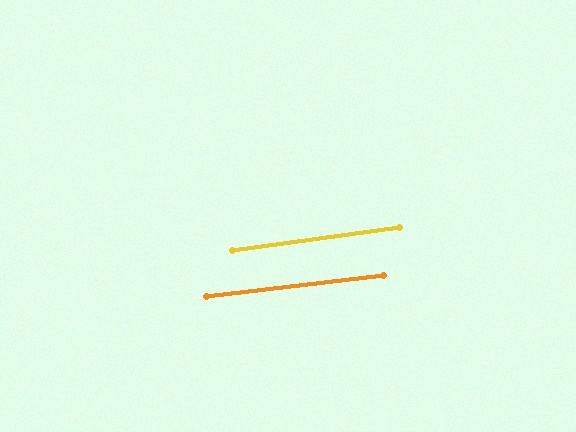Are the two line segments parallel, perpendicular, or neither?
Parallel — their directions differ by only 1.2°.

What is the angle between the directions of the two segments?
Approximately 1 degree.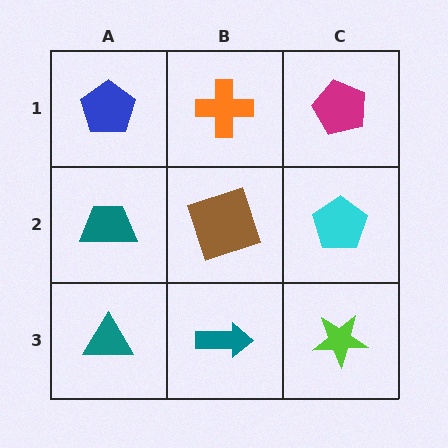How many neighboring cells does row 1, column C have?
2.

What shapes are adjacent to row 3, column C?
A cyan pentagon (row 2, column C), a teal arrow (row 3, column B).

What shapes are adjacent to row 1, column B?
A brown square (row 2, column B), a blue pentagon (row 1, column A), a magenta pentagon (row 1, column C).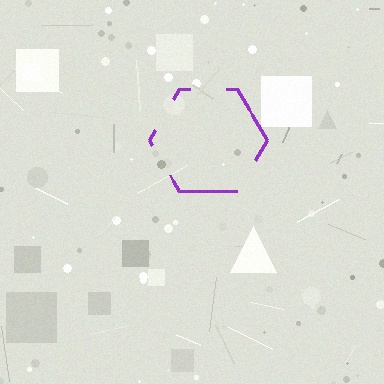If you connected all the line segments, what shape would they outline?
They would outline a hexagon.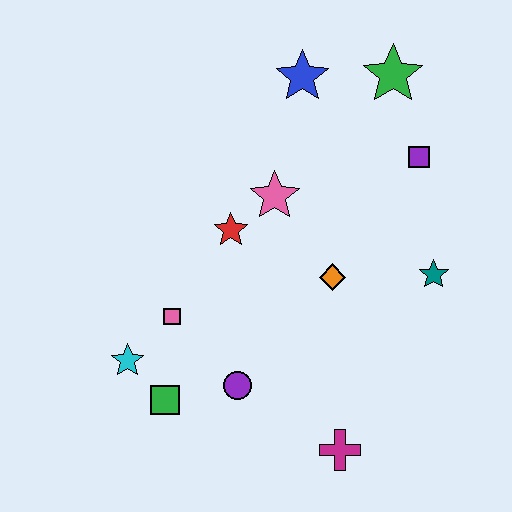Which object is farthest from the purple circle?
The green star is farthest from the purple circle.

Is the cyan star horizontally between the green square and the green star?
No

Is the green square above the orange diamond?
No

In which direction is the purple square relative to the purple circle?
The purple square is above the purple circle.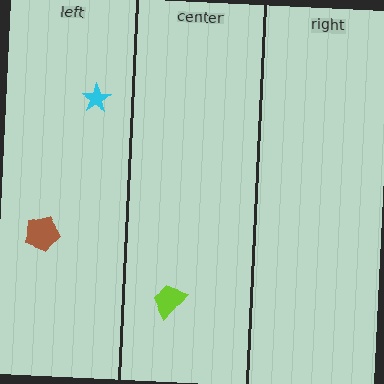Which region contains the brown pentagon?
The left region.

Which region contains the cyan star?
The left region.